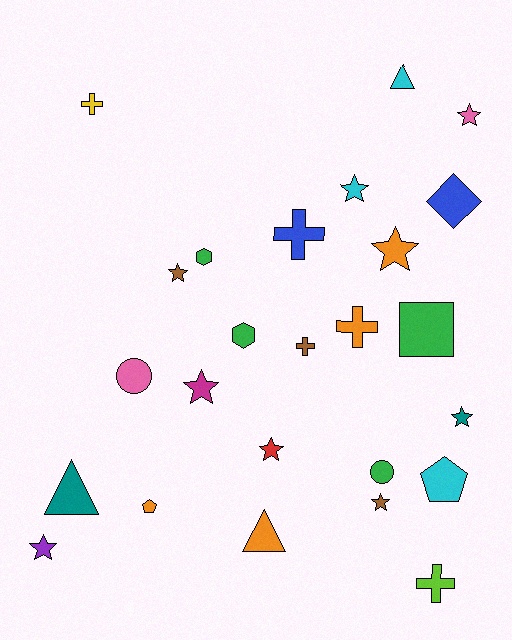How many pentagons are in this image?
There are 2 pentagons.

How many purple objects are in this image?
There is 1 purple object.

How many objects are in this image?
There are 25 objects.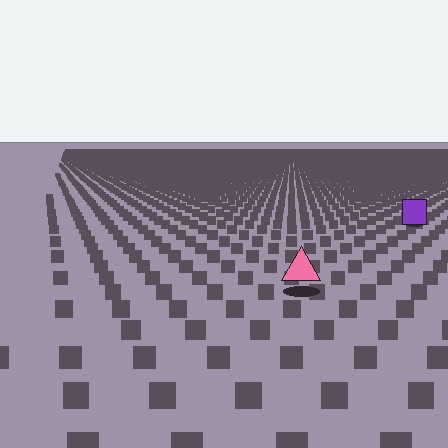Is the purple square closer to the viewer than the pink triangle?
No. The pink triangle is closer — you can tell from the texture gradient: the ground texture is coarser near it.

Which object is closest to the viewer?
The pink triangle is closest. The texture marks near it are larger and more spread out.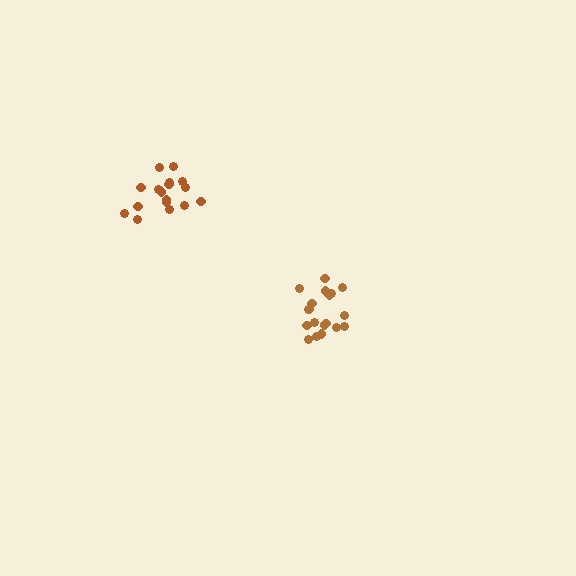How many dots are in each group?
Group 1: 17 dots, Group 2: 19 dots (36 total).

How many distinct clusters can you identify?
There are 2 distinct clusters.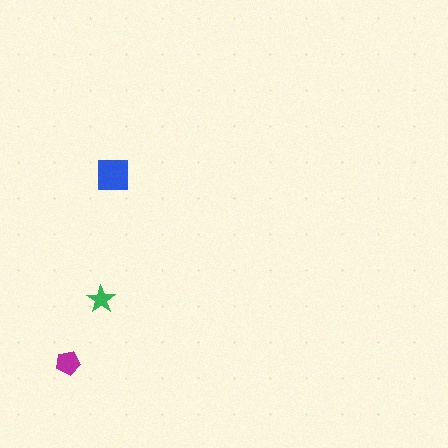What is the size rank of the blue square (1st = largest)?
1st.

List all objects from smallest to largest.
The green star, the magenta pentagon, the blue square.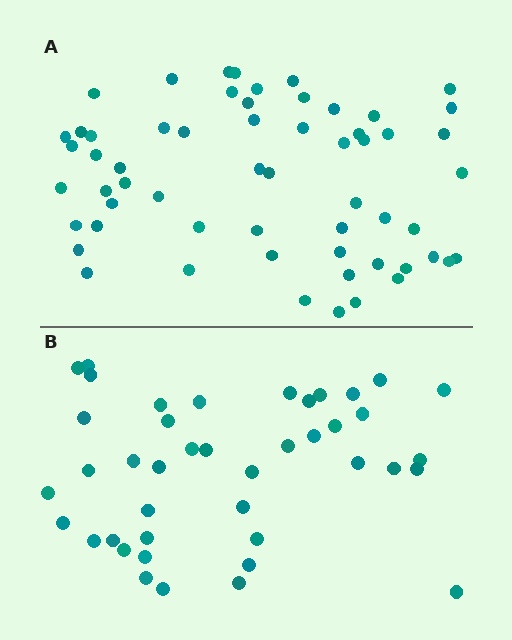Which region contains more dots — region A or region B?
Region A (the top region) has more dots.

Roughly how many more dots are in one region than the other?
Region A has approximately 15 more dots than region B.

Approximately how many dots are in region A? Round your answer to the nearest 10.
About 60 dots. (The exact count is 59, which rounds to 60.)